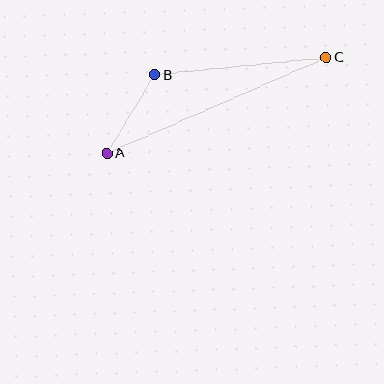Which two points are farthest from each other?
Points A and C are farthest from each other.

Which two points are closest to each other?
Points A and B are closest to each other.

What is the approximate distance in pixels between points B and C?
The distance between B and C is approximately 172 pixels.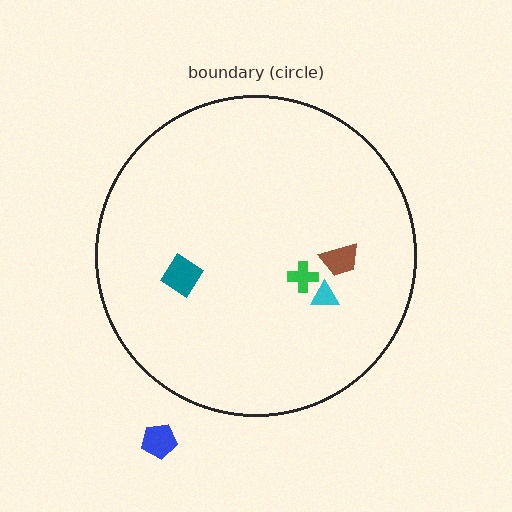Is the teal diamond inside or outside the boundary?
Inside.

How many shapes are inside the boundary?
4 inside, 1 outside.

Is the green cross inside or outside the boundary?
Inside.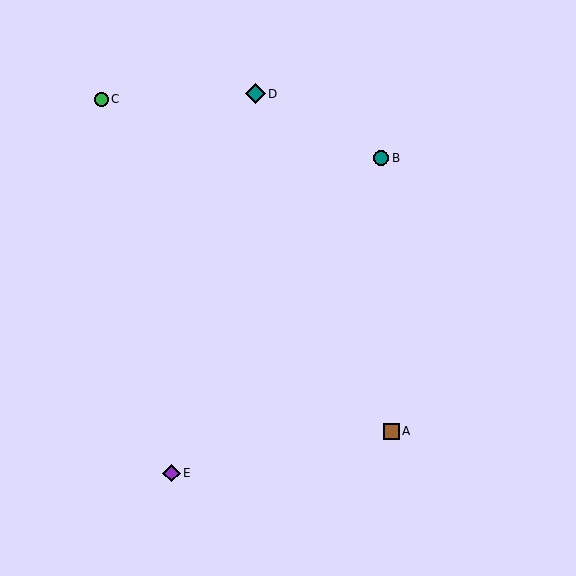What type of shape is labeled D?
Shape D is a teal diamond.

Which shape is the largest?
The teal diamond (labeled D) is the largest.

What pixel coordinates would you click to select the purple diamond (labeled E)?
Click at (171, 473) to select the purple diamond E.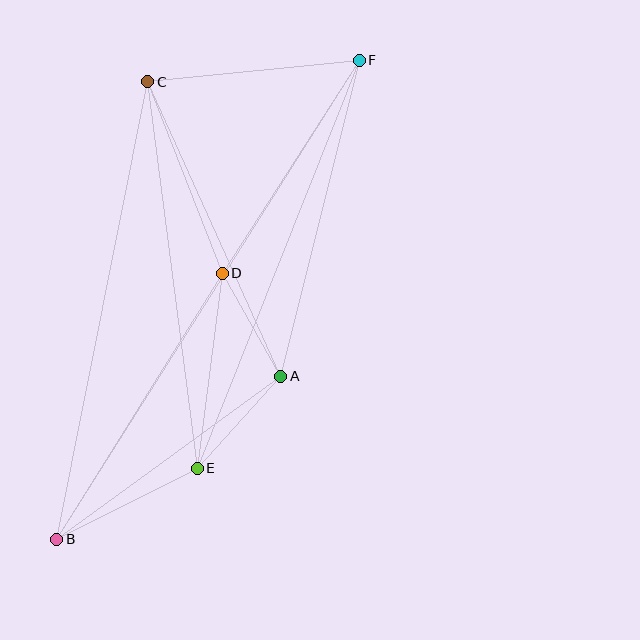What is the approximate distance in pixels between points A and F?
The distance between A and F is approximately 326 pixels.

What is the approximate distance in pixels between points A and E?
The distance between A and E is approximately 124 pixels.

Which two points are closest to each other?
Points A and D are closest to each other.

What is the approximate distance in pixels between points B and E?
The distance between B and E is approximately 158 pixels.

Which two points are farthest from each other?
Points B and F are farthest from each other.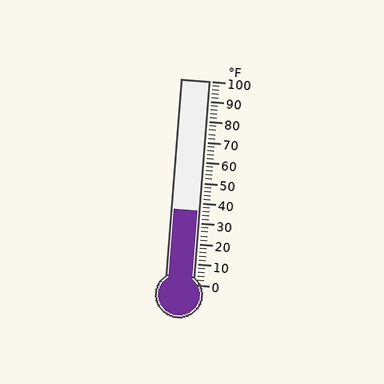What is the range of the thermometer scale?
The thermometer scale ranges from 0°F to 100°F.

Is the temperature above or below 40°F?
The temperature is below 40°F.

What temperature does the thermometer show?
The thermometer shows approximately 36°F.